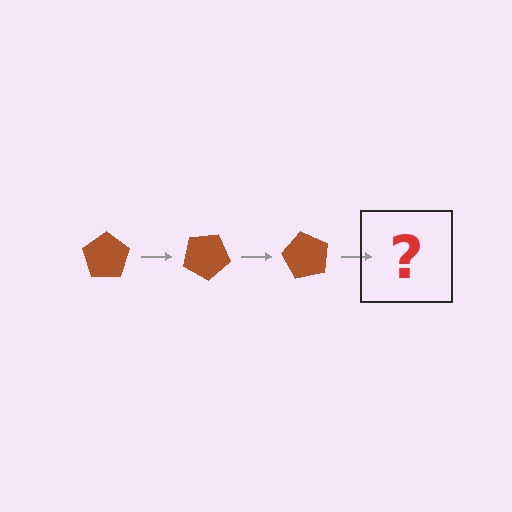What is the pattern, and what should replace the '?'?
The pattern is that the pentagon rotates 30 degrees each step. The '?' should be a brown pentagon rotated 90 degrees.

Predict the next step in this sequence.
The next step is a brown pentagon rotated 90 degrees.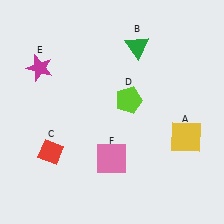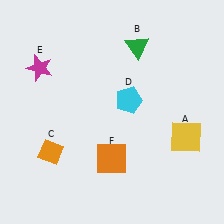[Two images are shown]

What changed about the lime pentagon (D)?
In Image 1, D is lime. In Image 2, it changed to cyan.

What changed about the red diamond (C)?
In Image 1, C is red. In Image 2, it changed to orange.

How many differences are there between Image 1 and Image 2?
There are 3 differences between the two images.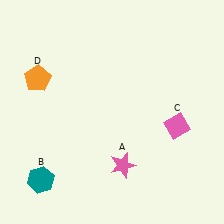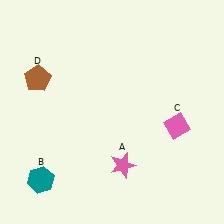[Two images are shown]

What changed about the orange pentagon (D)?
In Image 1, D is orange. In Image 2, it changed to brown.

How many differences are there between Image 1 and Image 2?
There is 1 difference between the two images.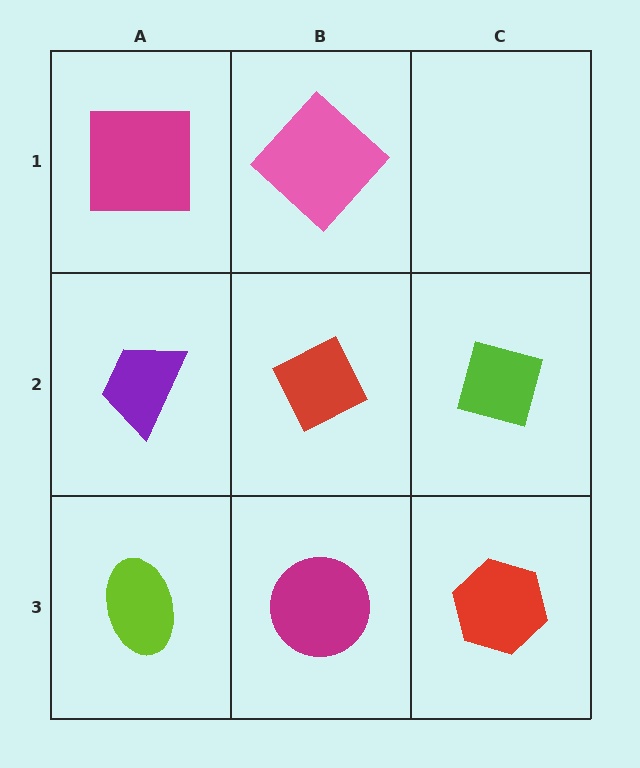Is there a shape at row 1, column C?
No, that cell is empty.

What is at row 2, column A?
A purple trapezoid.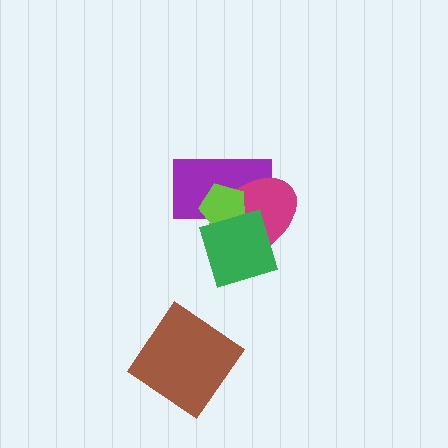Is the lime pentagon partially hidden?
Yes, it is partially covered by another shape.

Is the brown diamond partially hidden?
No, no other shape covers it.